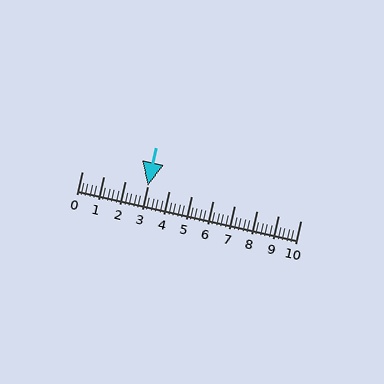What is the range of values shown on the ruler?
The ruler shows values from 0 to 10.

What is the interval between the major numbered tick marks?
The major tick marks are spaced 1 units apart.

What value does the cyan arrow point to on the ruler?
The cyan arrow points to approximately 3.0.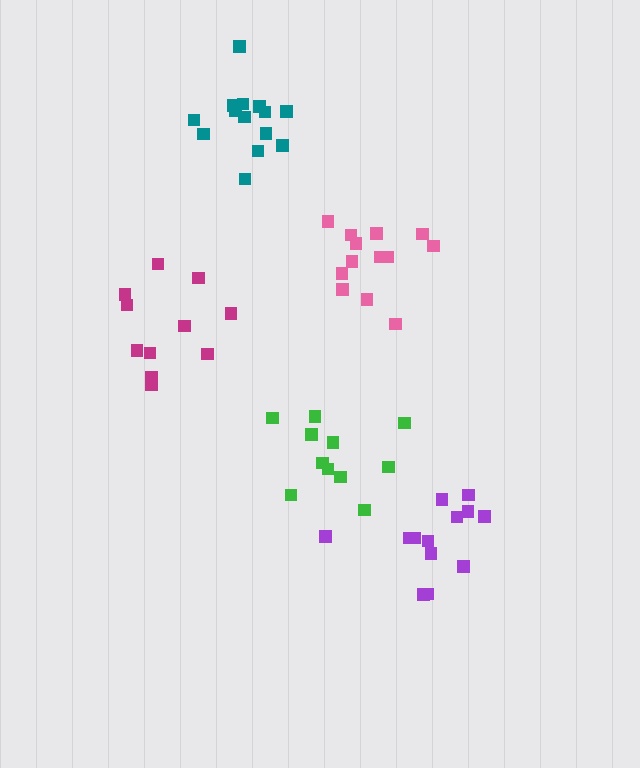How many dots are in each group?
Group 1: 14 dots, Group 2: 13 dots, Group 3: 11 dots, Group 4: 11 dots, Group 5: 13 dots (62 total).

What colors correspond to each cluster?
The clusters are colored: teal, pink, magenta, green, purple.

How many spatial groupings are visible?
There are 5 spatial groupings.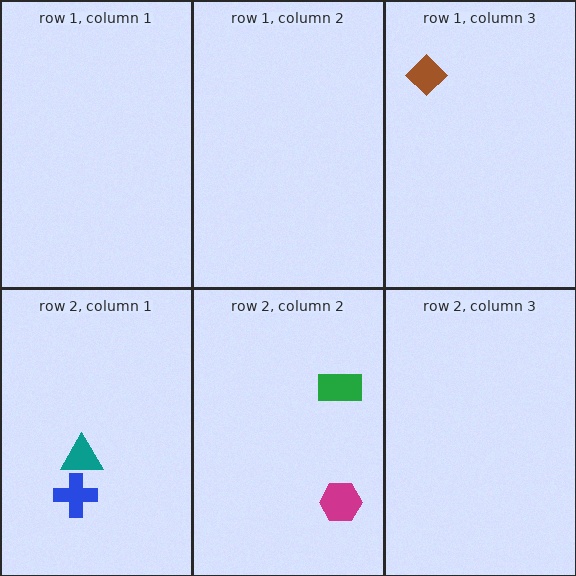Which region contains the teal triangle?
The row 2, column 1 region.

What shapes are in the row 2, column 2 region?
The magenta hexagon, the green rectangle.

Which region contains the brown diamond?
The row 1, column 3 region.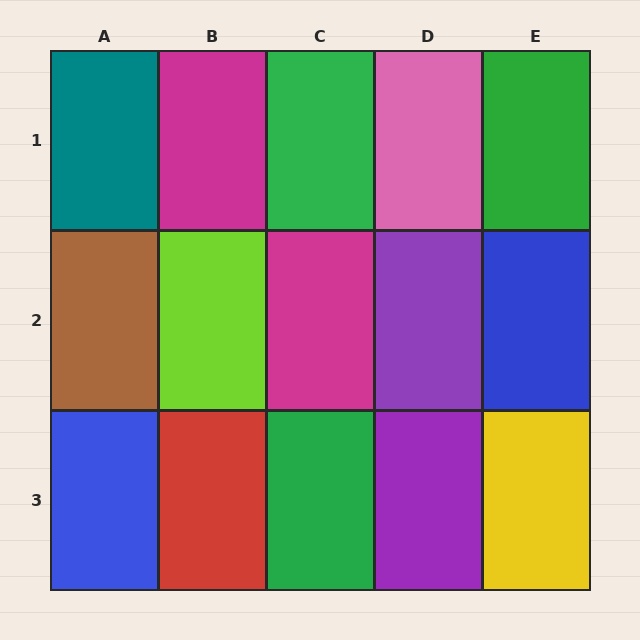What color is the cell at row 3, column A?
Blue.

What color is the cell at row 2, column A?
Brown.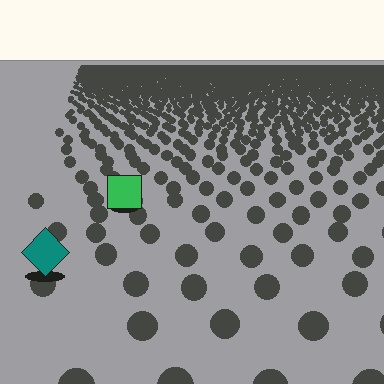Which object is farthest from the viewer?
The green square is farthest from the viewer. It appears smaller and the ground texture around it is denser.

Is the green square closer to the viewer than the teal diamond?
No. The teal diamond is closer — you can tell from the texture gradient: the ground texture is coarser near it.